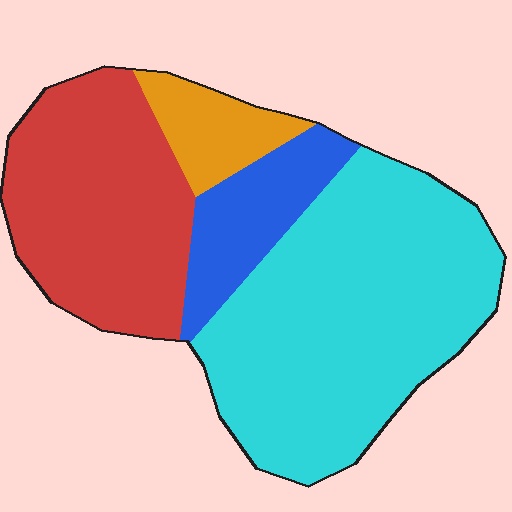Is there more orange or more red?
Red.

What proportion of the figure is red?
Red covers about 30% of the figure.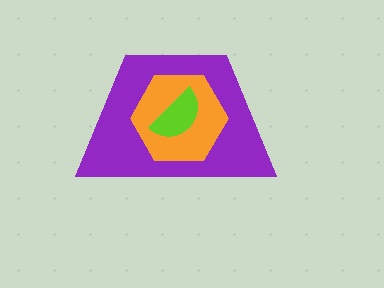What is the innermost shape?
The lime semicircle.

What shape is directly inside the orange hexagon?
The lime semicircle.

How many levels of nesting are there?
3.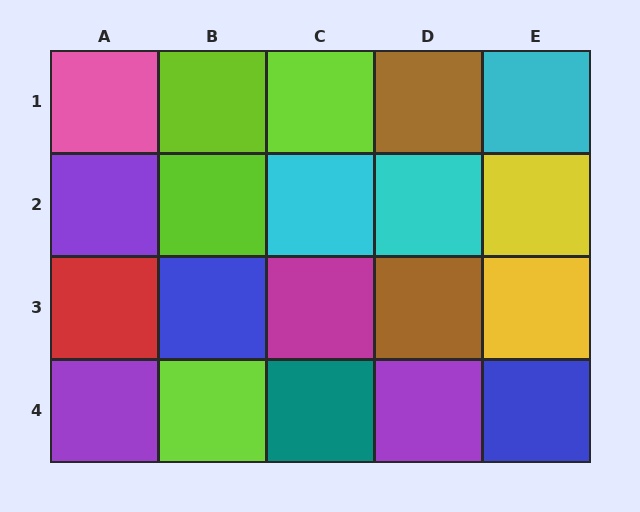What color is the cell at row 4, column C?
Teal.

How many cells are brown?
2 cells are brown.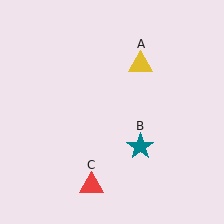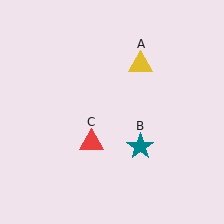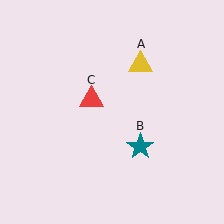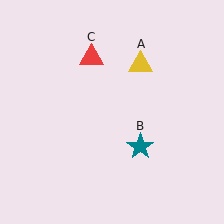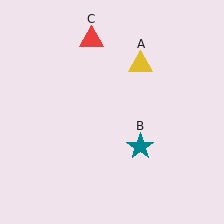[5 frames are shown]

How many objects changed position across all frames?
1 object changed position: red triangle (object C).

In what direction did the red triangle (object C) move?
The red triangle (object C) moved up.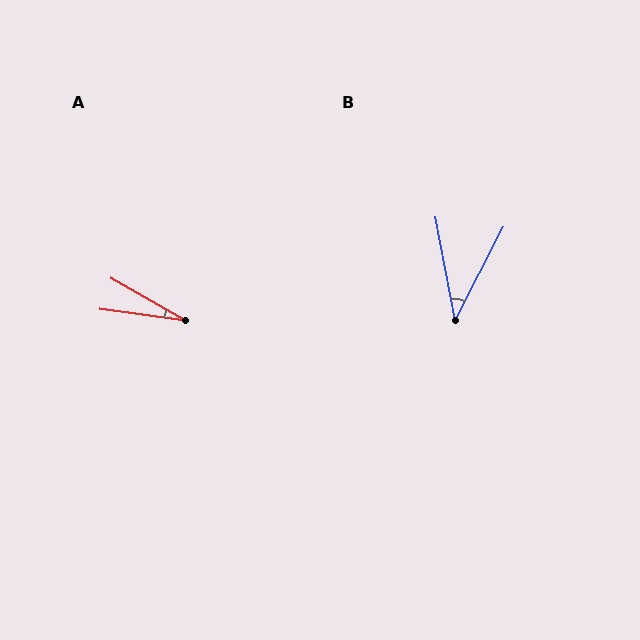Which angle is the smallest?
A, at approximately 22 degrees.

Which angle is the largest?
B, at approximately 38 degrees.